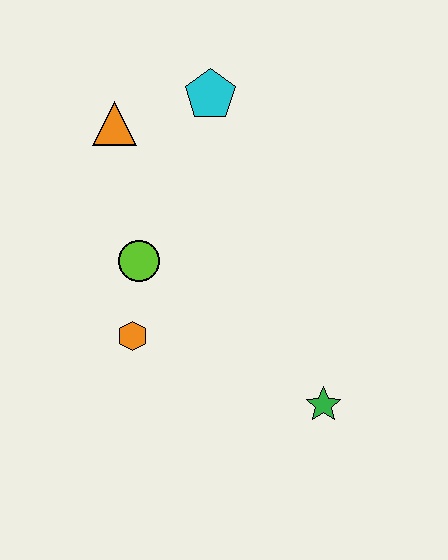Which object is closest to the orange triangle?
The cyan pentagon is closest to the orange triangle.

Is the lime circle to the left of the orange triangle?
No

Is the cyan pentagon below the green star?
No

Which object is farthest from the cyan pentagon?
The green star is farthest from the cyan pentagon.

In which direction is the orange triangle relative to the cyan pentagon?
The orange triangle is to the left of the cyan pentagon.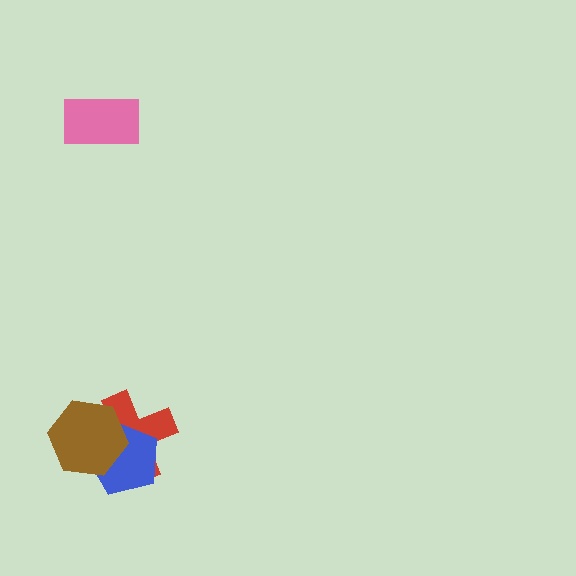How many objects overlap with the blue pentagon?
2 objects overlap with the blue pentagon.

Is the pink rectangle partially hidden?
No, no other shape covers it.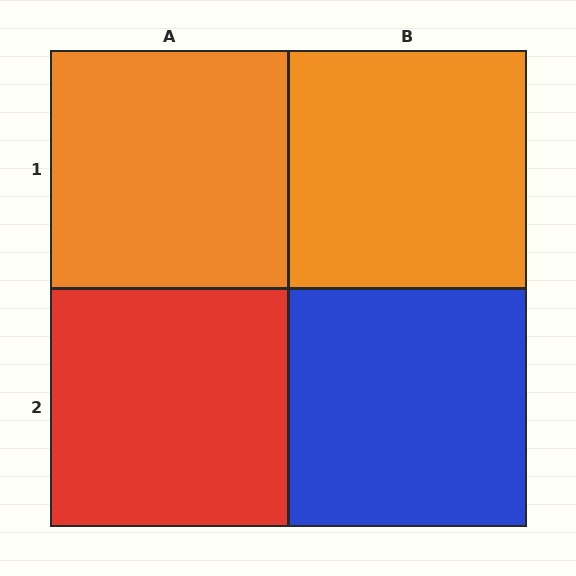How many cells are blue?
1 cell is blue.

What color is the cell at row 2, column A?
Red.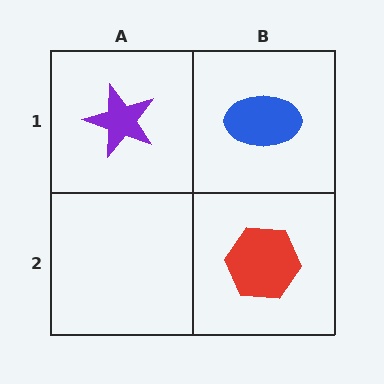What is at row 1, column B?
A blue ellipse.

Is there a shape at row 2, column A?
No, that cell is empty.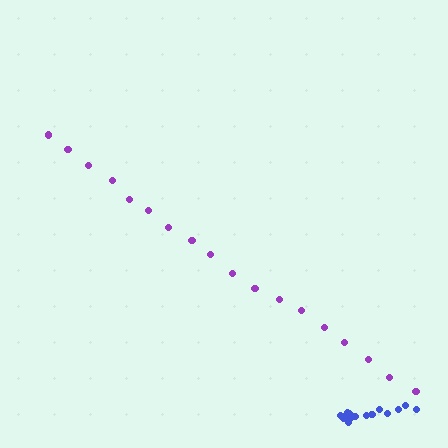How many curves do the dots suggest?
There are 2 distinct paths.